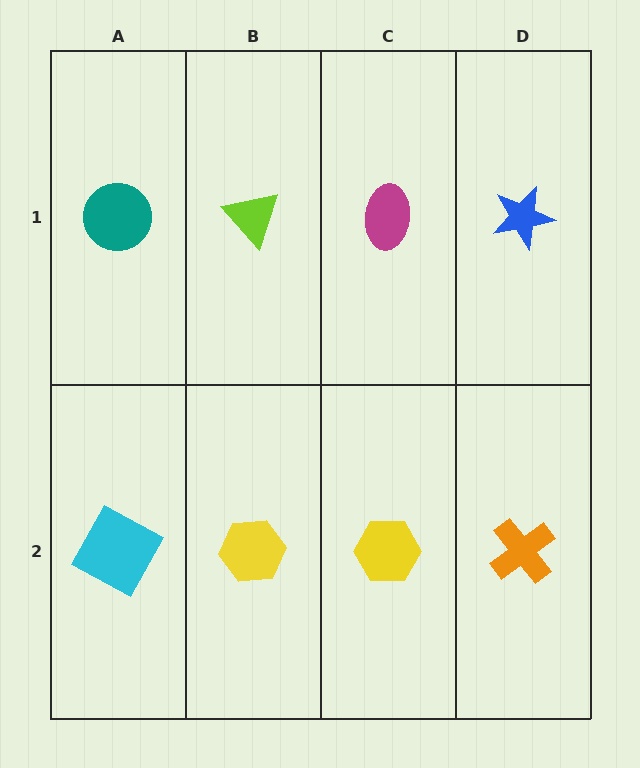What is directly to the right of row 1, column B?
A magenta ellipse.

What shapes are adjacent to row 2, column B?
A lime triangle (row 1, column B), a cyan square (row 2, column A), a yellow hexagon (row 2, column C).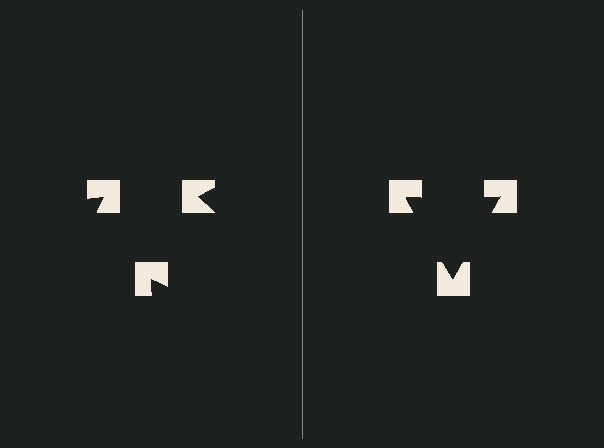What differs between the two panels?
The notched squares are positioned identically on both sides; only the wedge orientations differ. On the right they align to a triangle; on the left they are misaligned.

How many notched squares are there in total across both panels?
6 — 3 on each side.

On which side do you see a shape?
An illusory triangle appears on the right side. On the left side the wedge cuts are rotated, so no coherent shape forms.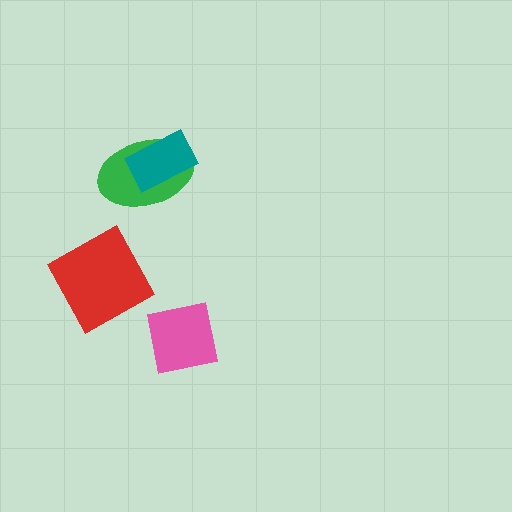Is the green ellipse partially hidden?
Yes, it is partially covered by another shape.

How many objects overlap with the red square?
0 objects overlap with the red square.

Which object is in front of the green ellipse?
The teal rectangle is in front of the green ellipse.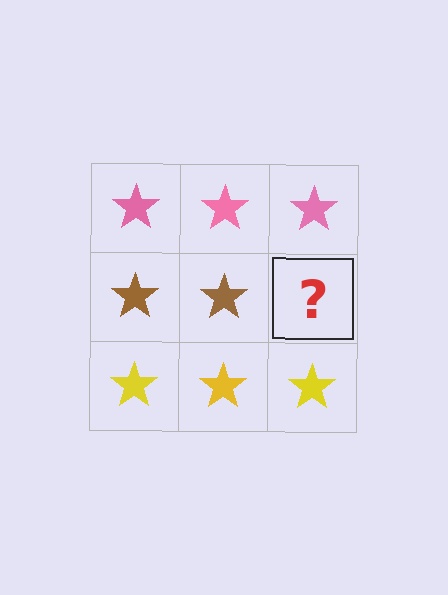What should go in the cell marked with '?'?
The missing cell should contain a brown star.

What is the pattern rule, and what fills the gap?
The rule is that each row has a consistent color. The gap should be filled with a brown star.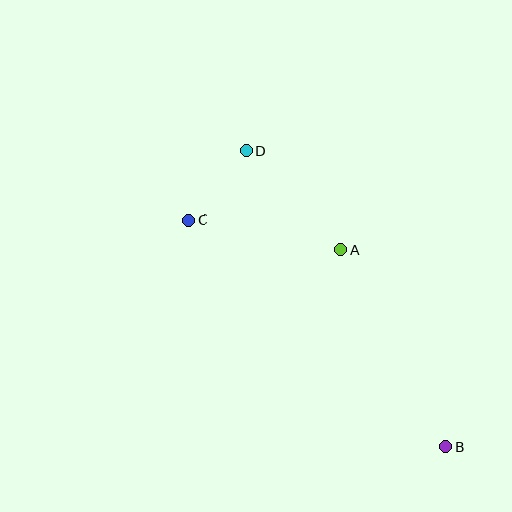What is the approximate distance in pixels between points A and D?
The distance between A and D is approximately 137 pixels.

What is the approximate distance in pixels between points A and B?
The distance between A and B is approximately 224 pixels.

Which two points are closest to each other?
Points C and D are closest to each other.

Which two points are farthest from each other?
Points B and D are farthest from each other.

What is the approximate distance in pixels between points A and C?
The distance between A and C is approximately 155 pixels.